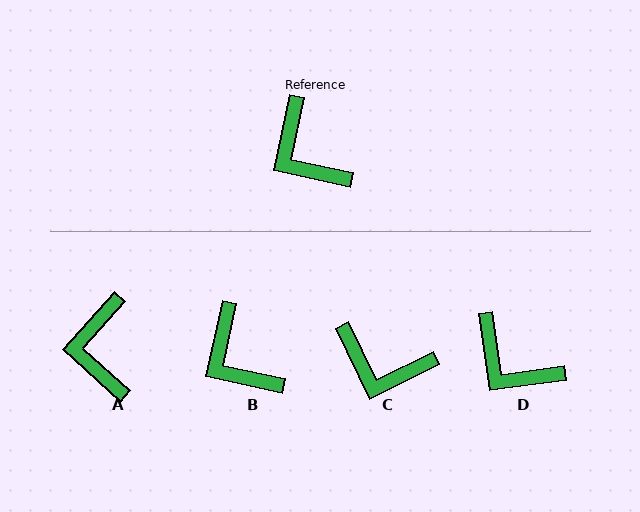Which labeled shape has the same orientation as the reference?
B.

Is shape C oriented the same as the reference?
No, it is off by about 38 degrees.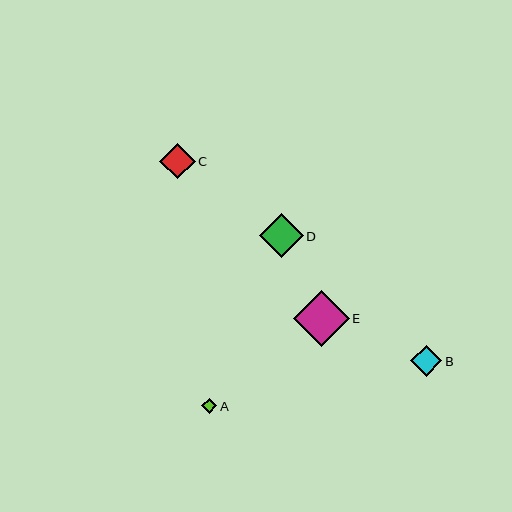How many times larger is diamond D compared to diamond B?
Diamond D is approximately 1.4 times the size of diamond B.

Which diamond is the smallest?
Diamond A is the smallest with a size of approximately 15 pixels.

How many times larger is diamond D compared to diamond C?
Diamond D is approximately 1.3 times the size of diamond C.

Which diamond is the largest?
Diamond E is the largest with a size of approximately 56 pixels.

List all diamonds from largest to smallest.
From largest to smallest: E, D, C, B, A.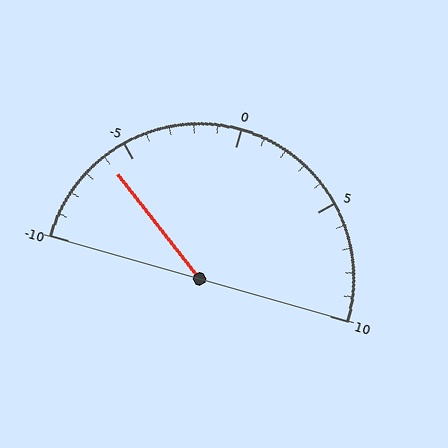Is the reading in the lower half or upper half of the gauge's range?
The reading is in the lower half of the range (-10 to 10).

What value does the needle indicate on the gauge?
The needle indicates approximately -6.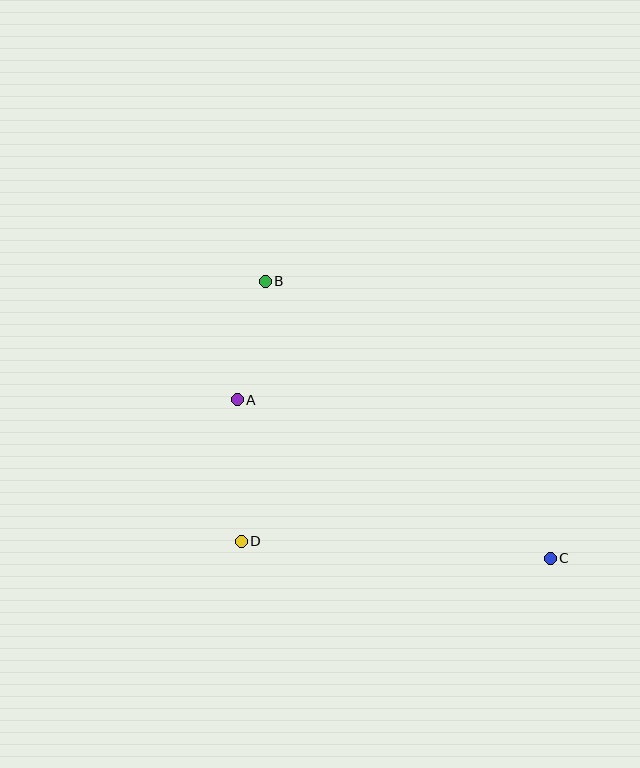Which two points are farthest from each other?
Points B and C are farthest from each other.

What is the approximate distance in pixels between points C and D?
The distance between C and D is approximately 310 pixels.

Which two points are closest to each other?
Points A and B are closest to each other.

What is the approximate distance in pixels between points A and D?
The distance between A and D is approximately 142 pixels.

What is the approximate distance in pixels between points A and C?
The distance between A and C is approximately 351 pixels.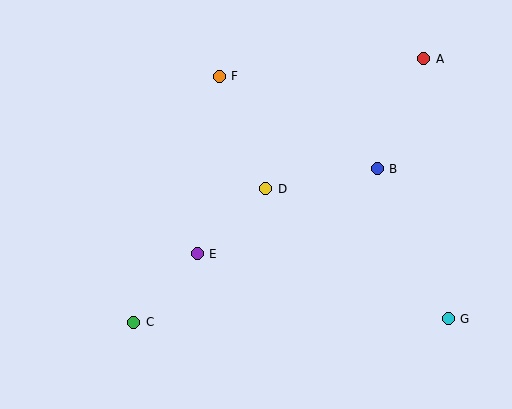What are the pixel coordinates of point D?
Point D is at (266, 189).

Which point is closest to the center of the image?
Point D at (266, 189) is closest to the center.